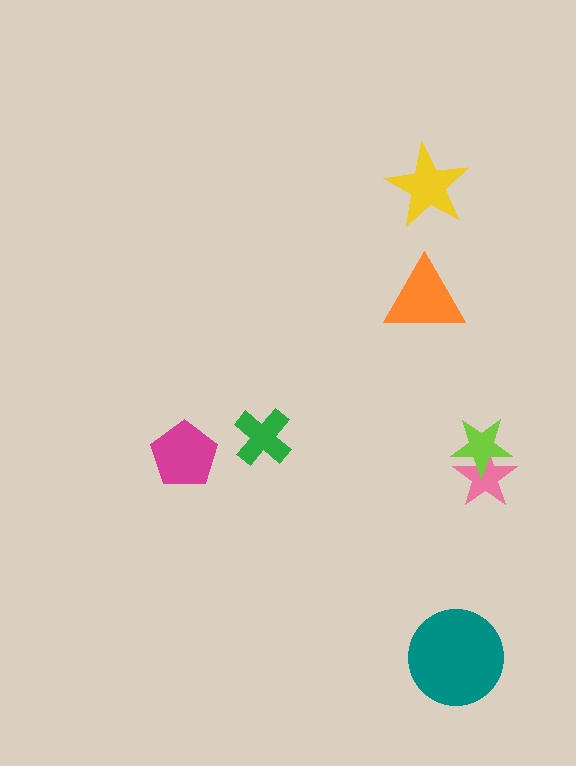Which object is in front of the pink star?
The lime star is in front of the pink star.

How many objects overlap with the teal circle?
0 objects overlap with the teal circle.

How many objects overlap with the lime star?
1 object overlaps with the lime star.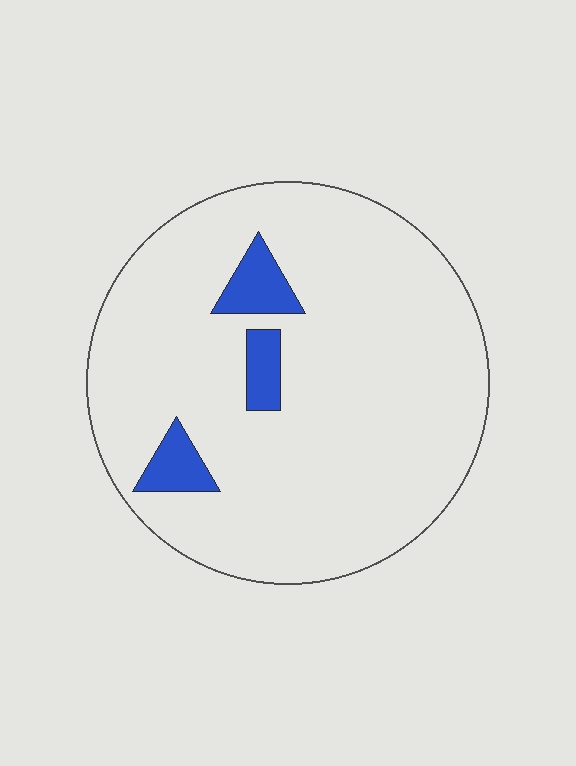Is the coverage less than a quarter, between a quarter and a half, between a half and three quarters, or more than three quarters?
Less than a quarter.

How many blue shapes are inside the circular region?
3.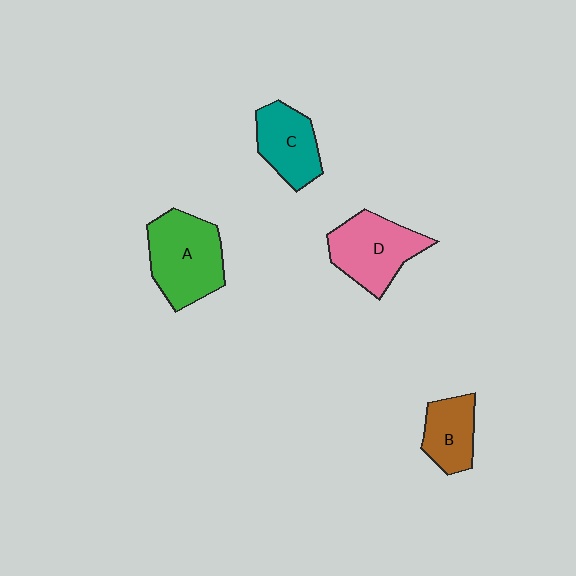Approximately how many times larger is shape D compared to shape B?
Approximately 1.5 times.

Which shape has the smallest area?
Shape B (brown).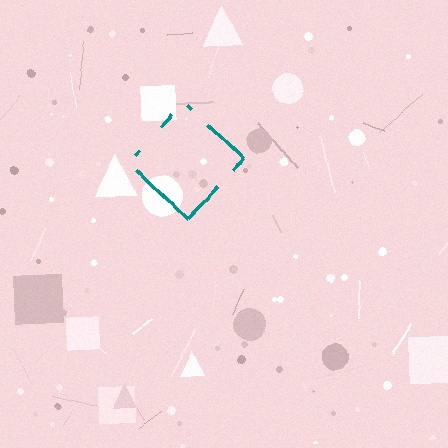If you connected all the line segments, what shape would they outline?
They would outline a diamond.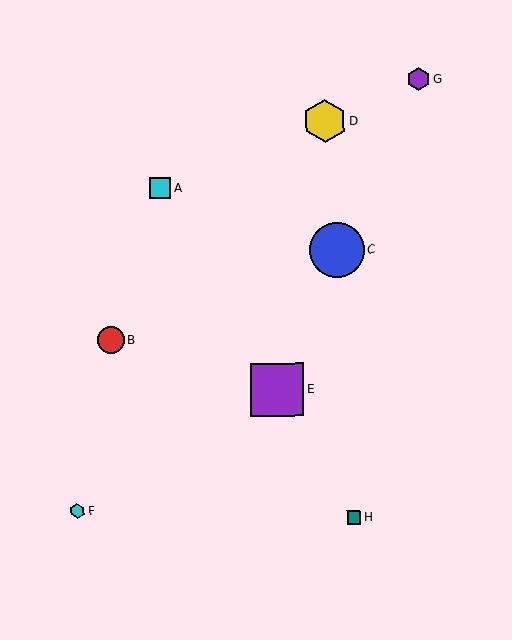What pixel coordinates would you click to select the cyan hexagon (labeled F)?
Click at (77, 511) to select the cyan hexagon F.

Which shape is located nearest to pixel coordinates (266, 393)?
The purple square (labeled E) at (277, 389) is nearest to that location.